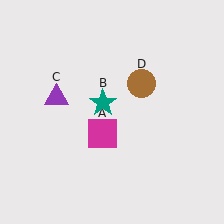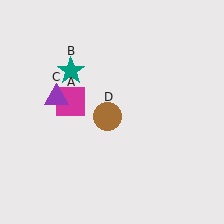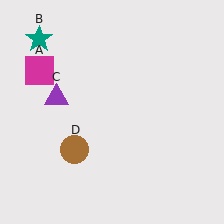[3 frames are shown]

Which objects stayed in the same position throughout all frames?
Purple triangle (object C) remained stationary.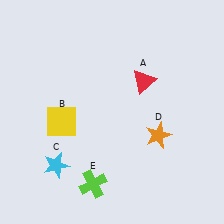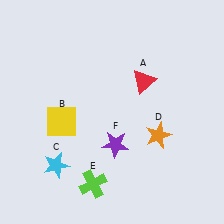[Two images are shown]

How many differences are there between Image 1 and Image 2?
There is 1 difference between the two images.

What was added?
A purple star (F) was added in Image 2.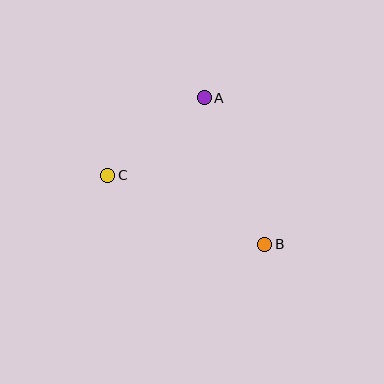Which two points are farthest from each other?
Points B and C are farthest from each other.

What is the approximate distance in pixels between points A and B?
The distance between A and B is approximately 158 pixels.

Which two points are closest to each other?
Points A and C are closest to each other.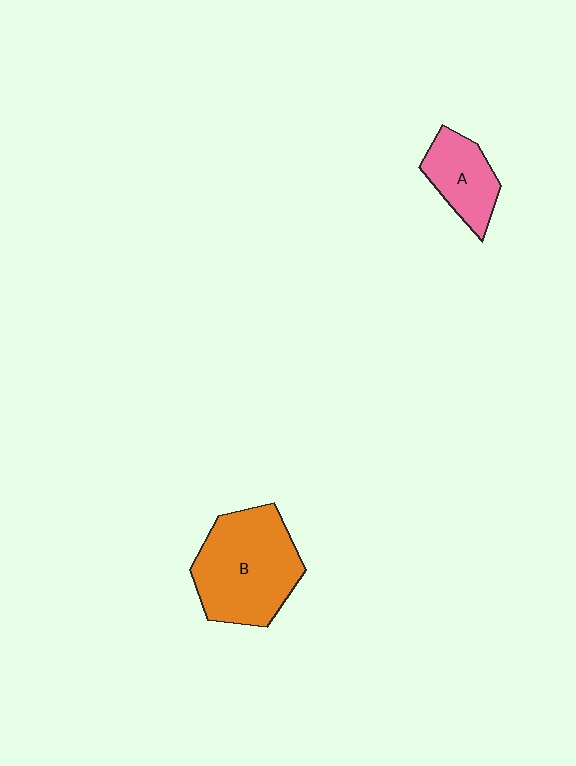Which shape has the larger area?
Shape B (orange).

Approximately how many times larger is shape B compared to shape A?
Approximately 2.0 times.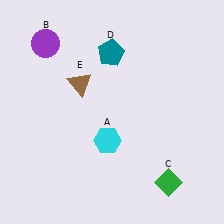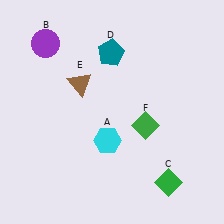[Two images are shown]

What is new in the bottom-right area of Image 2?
A green diamond (F) was added in the bottom-right area of Image 2.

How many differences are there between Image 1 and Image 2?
There is 1 difference between the two images.